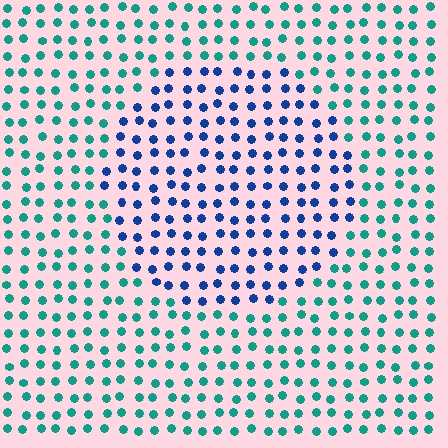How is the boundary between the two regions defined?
The boundary is defined purely by a slight shift in hue (about 49 degrees). Spacing, size, and orientation are identical on both sides.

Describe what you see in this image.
The image is filled with small teal elements in a uniform arrangement. A circle-shaped region is visible where the elements are tinted to a slightly different hue, forming a subtle color boundary.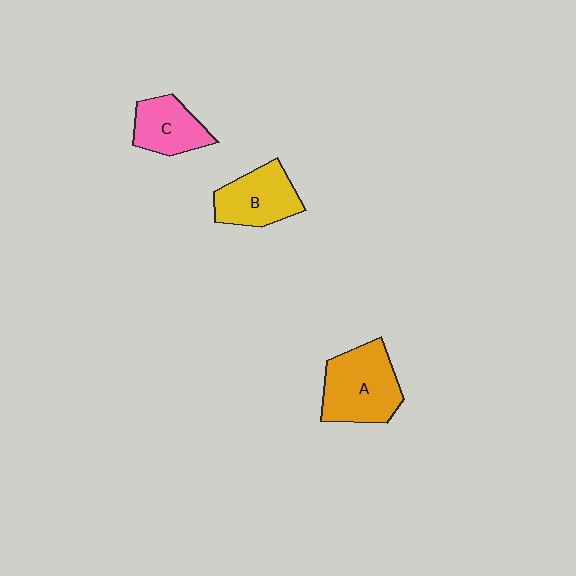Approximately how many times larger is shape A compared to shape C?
Approximately 1.5 times.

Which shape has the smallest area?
Shape C (pink).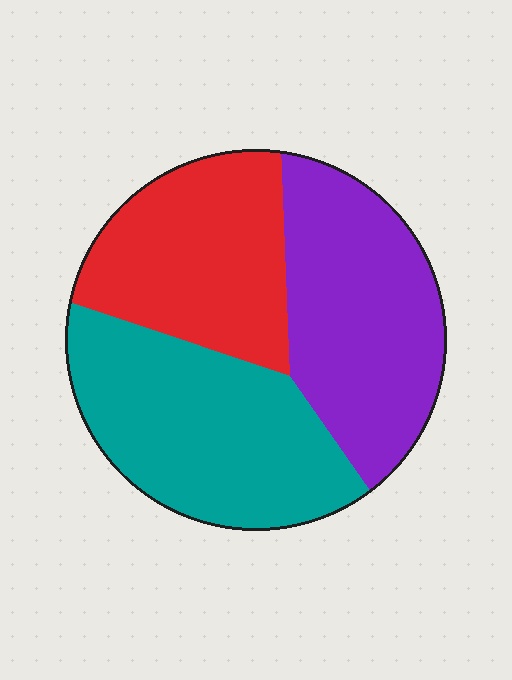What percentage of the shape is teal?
Teal covers 37% of the shape.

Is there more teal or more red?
Teal.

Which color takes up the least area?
Red, at roughly 30%.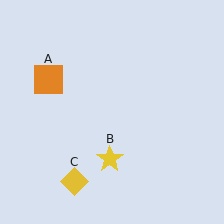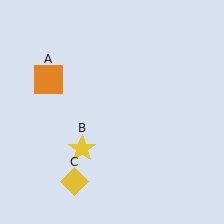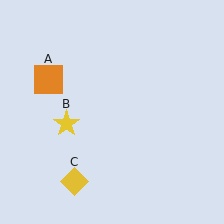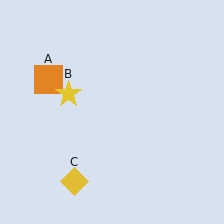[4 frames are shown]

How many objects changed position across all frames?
1 object changed position: yellow star (object B).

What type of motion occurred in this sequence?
The yellow star (object B) rotated clockwise around the center of the scene.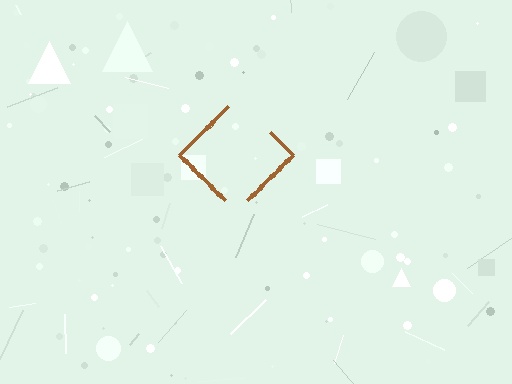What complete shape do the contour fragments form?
The contour fragments form a diamond.